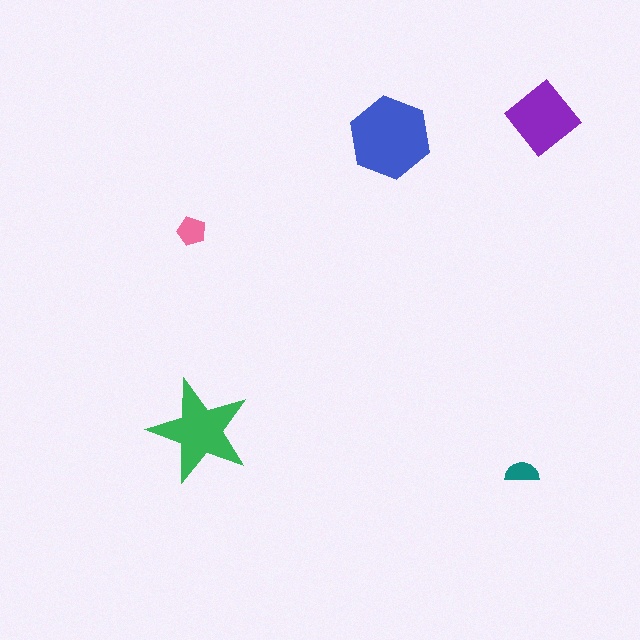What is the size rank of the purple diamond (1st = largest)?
3rd.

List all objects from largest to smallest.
The blue hexagon, the green star, the purple diamond, the pink pentagon, the teal semicircle.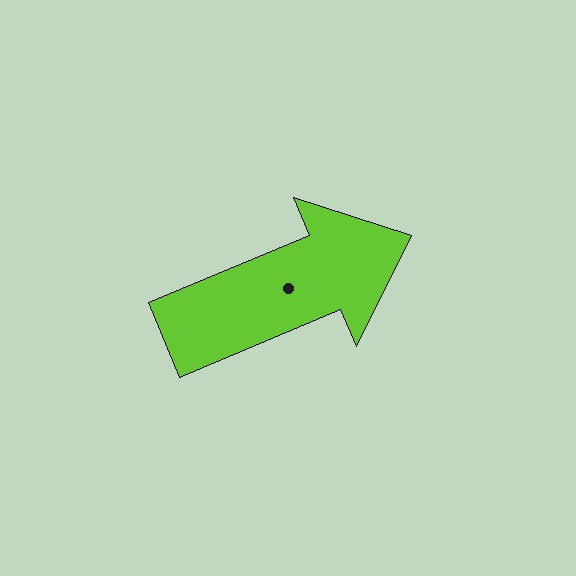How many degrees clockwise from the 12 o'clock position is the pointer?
Approximately 67 degrees.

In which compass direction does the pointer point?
Northeast.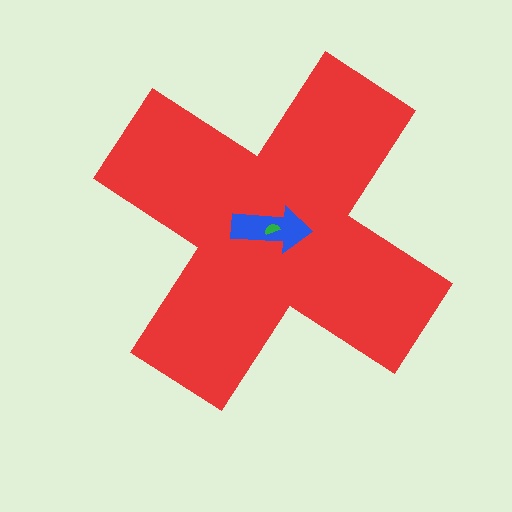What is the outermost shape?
The red cross.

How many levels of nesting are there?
3.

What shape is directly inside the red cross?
The blue arrow.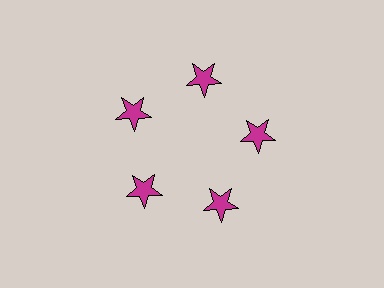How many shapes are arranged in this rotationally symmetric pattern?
There are 5 shapes, arranged in 5 groups of 1.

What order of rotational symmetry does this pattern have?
This pattern has 5-fold rotational symmetry.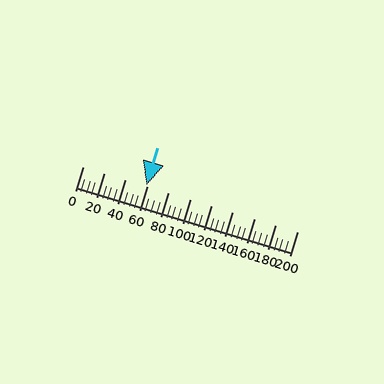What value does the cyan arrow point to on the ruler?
The cyan arrow points to approximately 60.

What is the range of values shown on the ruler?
The ruler shows values from 0 to 200.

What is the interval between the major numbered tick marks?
The major tick marks are spaced 20 units apart.